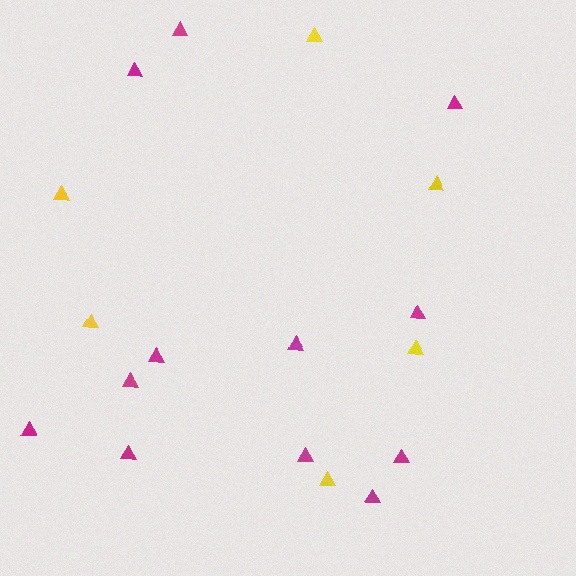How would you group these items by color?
There are 2 groups: one group of yellow triangles (6) and one group of magenta triangles (12).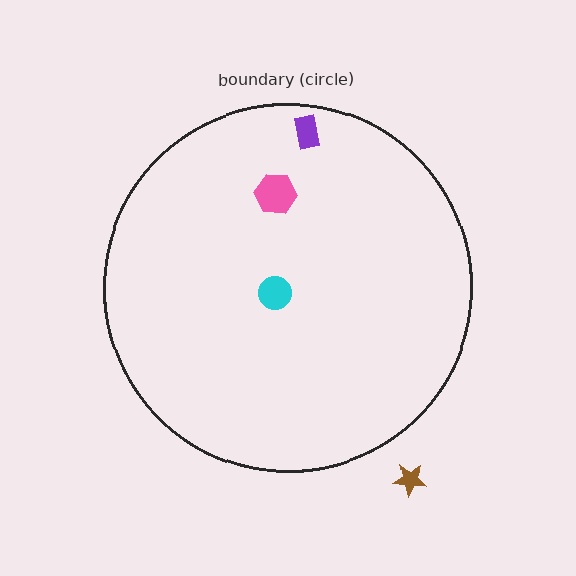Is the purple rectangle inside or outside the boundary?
Inside.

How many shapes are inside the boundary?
3 inside, 1 outside.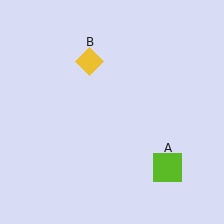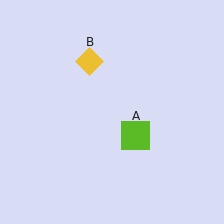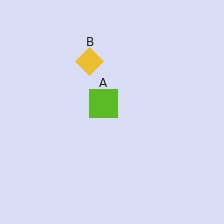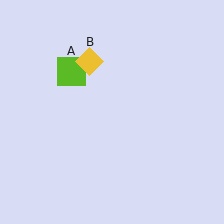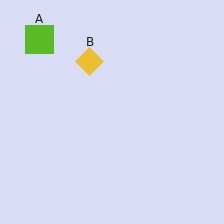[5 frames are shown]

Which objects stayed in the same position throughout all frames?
Yellow diamond (object B) remained stationary.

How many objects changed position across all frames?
1 object changed position: lime square (object A).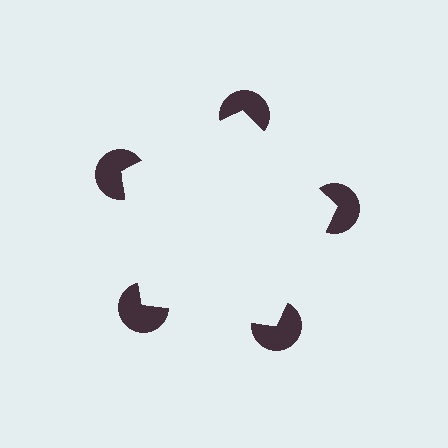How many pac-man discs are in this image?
There are 5 — one at each vertex of the illusory pentagon.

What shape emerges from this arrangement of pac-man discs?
An illusory pentagon — its edges are inferred from the aligned wedge cuts in the pac-man discs, not physically drawn.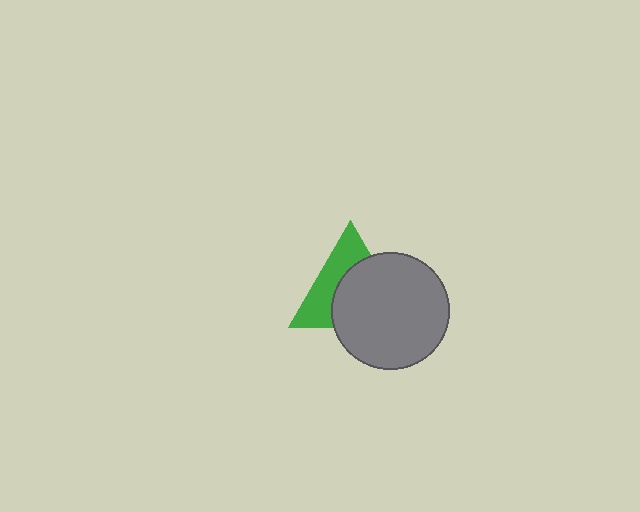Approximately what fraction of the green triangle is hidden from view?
Roughly 56% of the green triangle is hidden behind the gray circle.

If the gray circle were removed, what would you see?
You would see the complete green triangle.